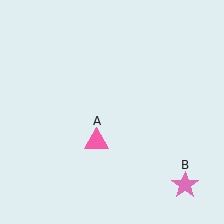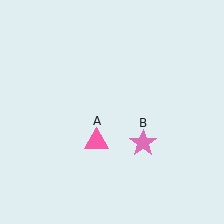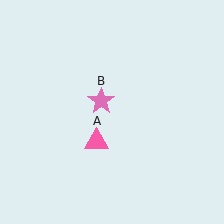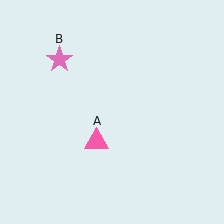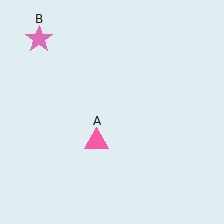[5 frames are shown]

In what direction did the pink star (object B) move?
The pink star (object B) moved up and to the left.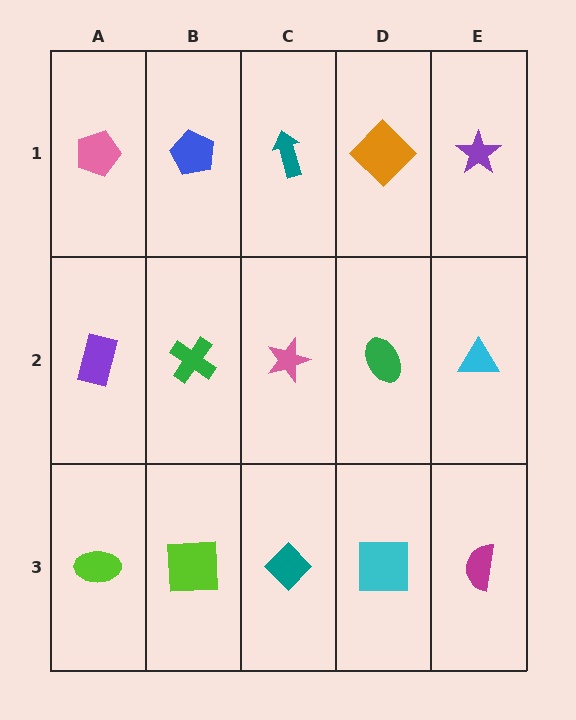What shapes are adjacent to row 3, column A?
A purple rectangle (row 2, column A), a lime square (row 3, column B).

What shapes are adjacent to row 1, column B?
A green cross (row 2, column B), a pink pentagon (row 1, column A), a teal arrow (row 1, column C).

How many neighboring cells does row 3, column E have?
2.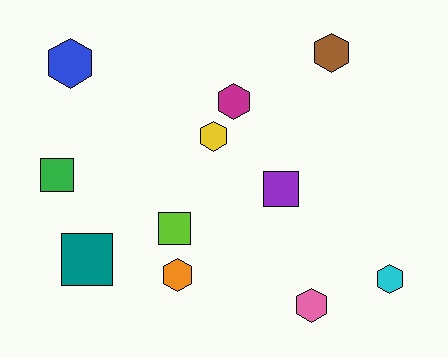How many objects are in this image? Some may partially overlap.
There are 11 objects.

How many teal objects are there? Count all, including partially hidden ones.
There is 1 teal object.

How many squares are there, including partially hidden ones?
There are 4 squares.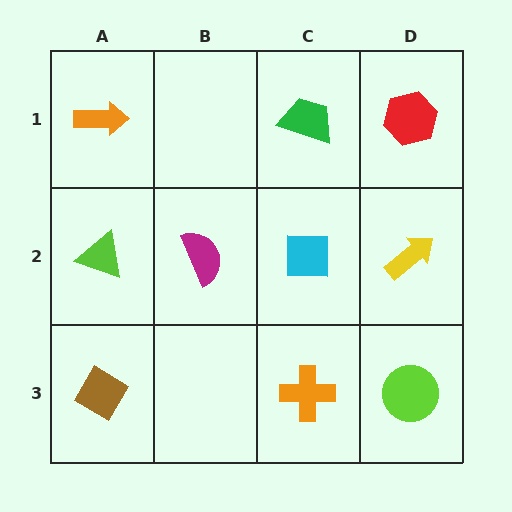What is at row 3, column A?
A brown diamond.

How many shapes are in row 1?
3 shapes.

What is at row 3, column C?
An orange cross.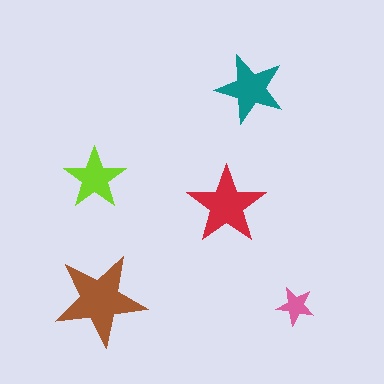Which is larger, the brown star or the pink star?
The brown one.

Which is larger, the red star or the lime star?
The red one.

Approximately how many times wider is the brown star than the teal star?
About 1.5 times wider.